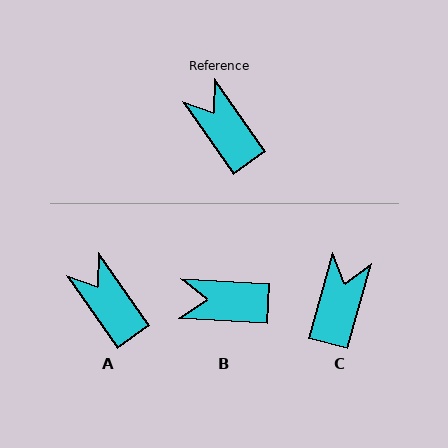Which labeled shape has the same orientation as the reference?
A.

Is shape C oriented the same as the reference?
No, it is off by about 51 degrees.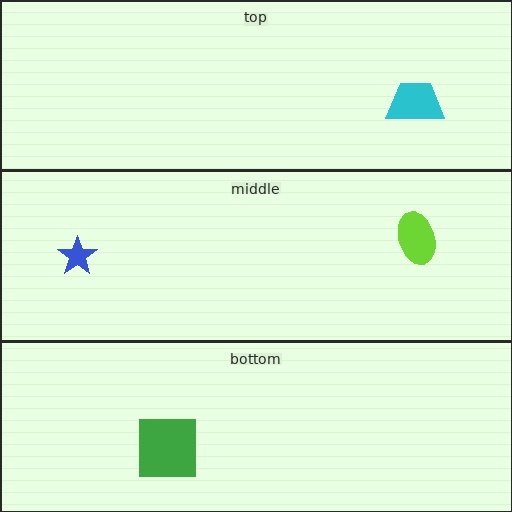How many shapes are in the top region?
1.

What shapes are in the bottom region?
The green square.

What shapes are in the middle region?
The lime ellipse, the blue star.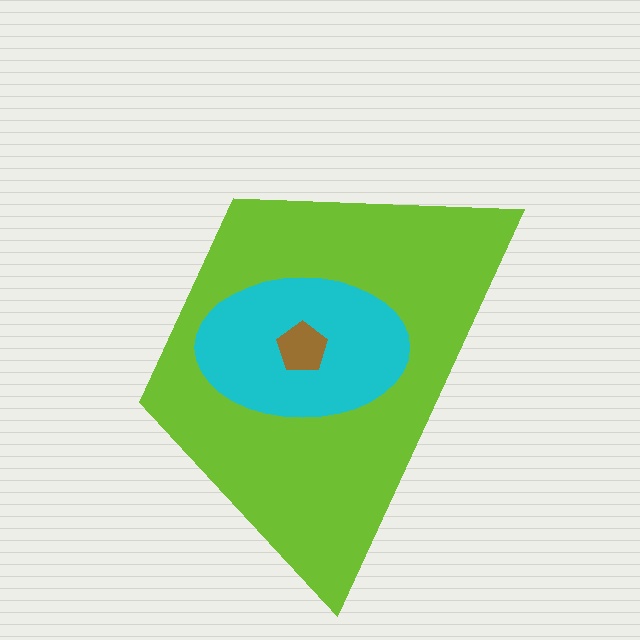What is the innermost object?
The brown pentagon.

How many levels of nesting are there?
3.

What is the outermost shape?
The lime trapezoid.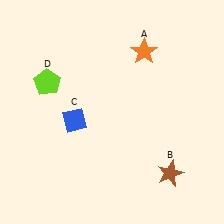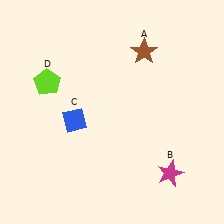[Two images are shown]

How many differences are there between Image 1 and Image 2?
There are 2 differences between the two images.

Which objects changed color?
A changed from orange to brown. B changed from brown to magenta.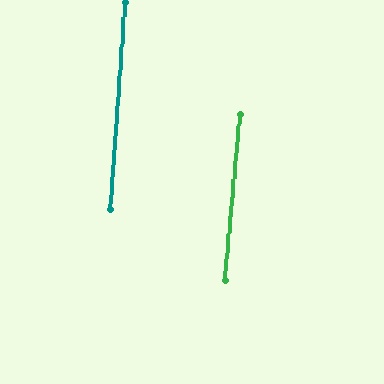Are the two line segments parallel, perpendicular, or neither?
Parallel — their directions differ by only 1.3°.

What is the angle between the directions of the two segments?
Approximately 1 degree.